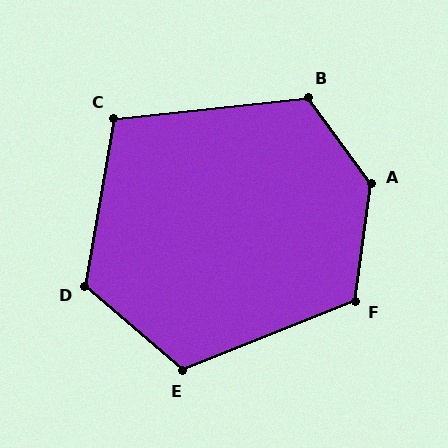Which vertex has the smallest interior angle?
C, at approximately 106 degrees.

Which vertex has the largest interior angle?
A, at approximately 137 degrees.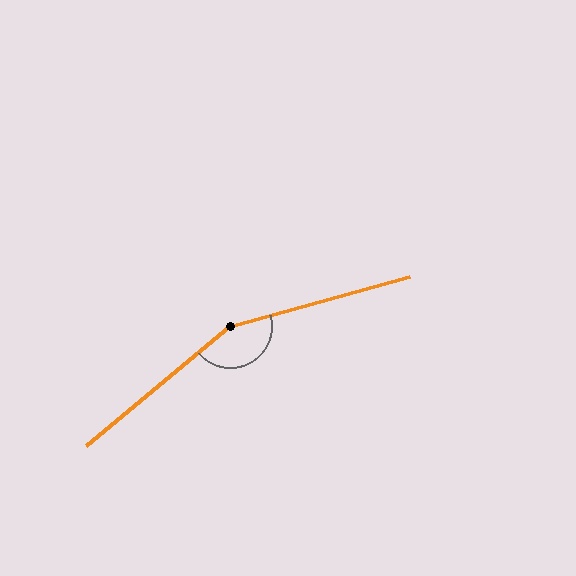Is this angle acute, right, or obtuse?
It is obtuse.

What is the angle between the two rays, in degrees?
Approximately 156 degrees.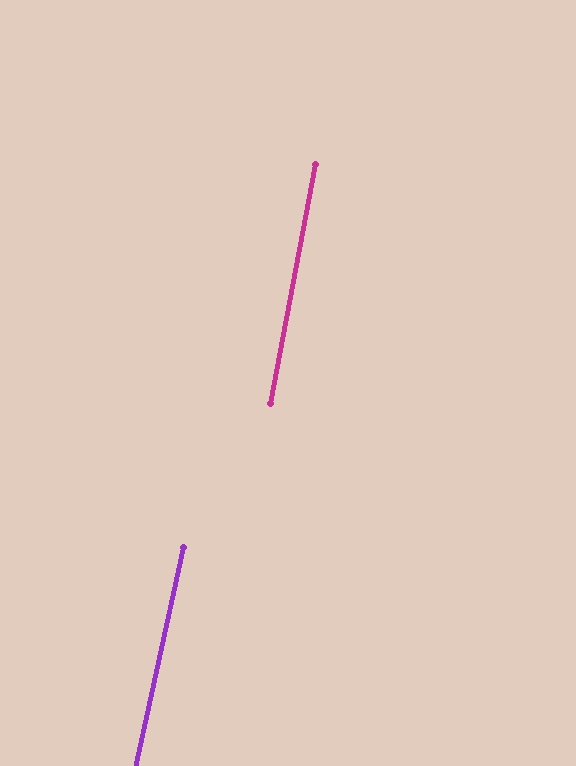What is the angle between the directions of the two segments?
Approximately 2 degrees.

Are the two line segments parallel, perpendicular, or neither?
Parallel — their directions differ by only 1.6°.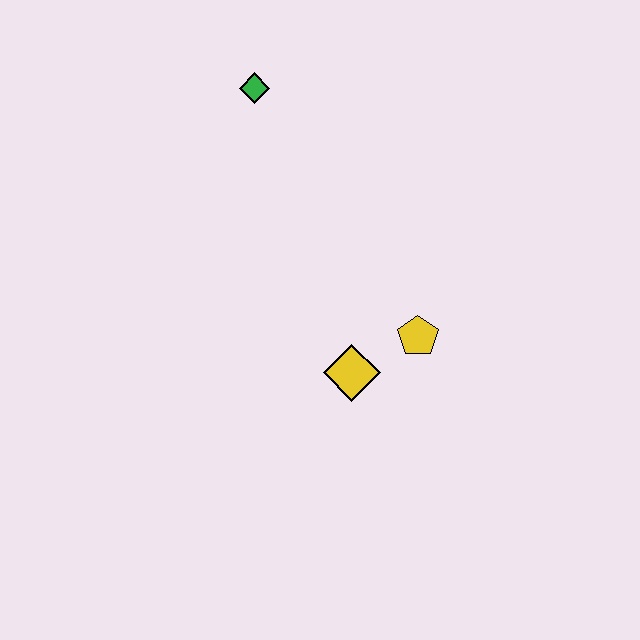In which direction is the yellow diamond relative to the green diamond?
The yellow diamond is below the green diamond.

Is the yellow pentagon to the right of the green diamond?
Yes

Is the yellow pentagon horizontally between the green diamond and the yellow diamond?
No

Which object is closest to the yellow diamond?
The yellow pentagon is closest to the yellow diamond.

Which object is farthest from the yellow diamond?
The green diamond is farthest from the yellow diamond.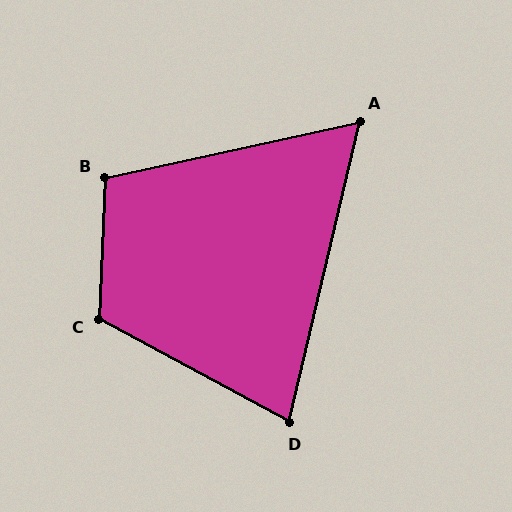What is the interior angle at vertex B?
Approximately 105 degrees (obtuse).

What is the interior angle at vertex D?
Approximately 75 degrees (acute).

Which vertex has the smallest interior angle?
A, at approximately 64 degrees.